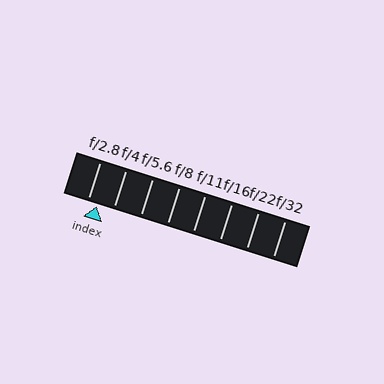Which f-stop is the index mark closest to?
The index mark is closest to f/2.8.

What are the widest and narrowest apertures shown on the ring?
The widest aperture shown is f/2.8 and the narrowest is f/32.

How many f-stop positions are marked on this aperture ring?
There are 8 f-stop positions marked.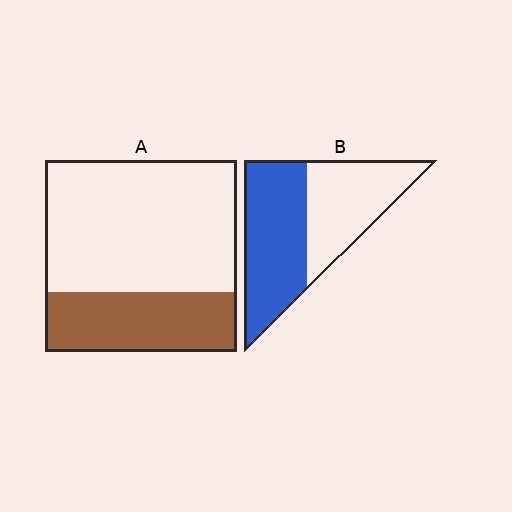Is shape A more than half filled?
No.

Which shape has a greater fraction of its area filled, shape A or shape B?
Shape B.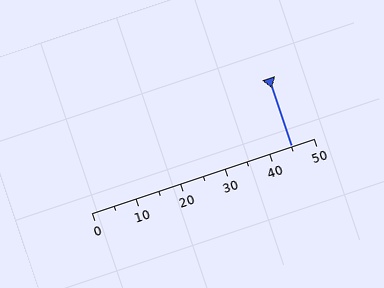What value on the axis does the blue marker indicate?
The marker indicates approximately 45.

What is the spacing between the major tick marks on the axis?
The major ticks are spaced 10 apart.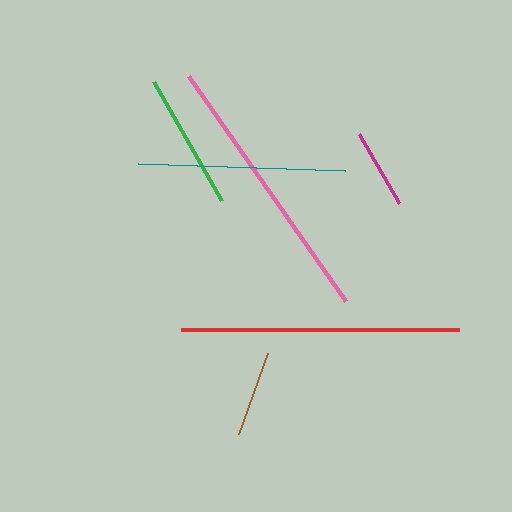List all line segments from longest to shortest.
From longest to shortest: red, pink, teal, green, brown, magenta.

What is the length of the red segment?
The red segment is approximately 277 pixels long.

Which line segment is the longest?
The red line is the longest at approximately 277 pixels.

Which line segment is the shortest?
The magenta line is the shortest at approximately 80 pixels.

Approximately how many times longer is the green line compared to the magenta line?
The green line is approximately 1.7 times the length of the magenta line.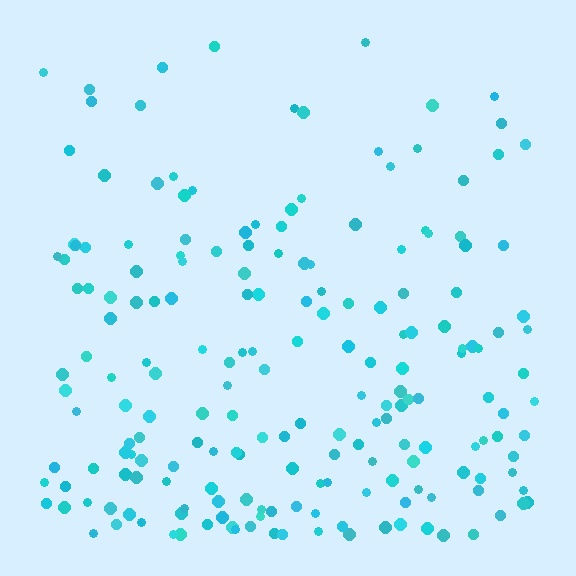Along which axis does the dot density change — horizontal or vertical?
Vertical.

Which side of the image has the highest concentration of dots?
The bottom.